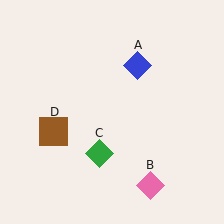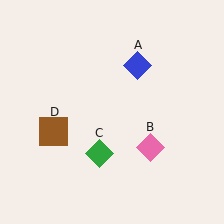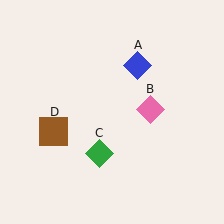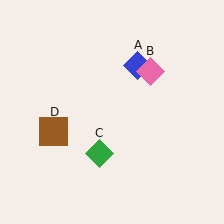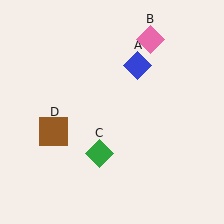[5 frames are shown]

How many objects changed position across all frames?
1 object changed position: pink diamond (object B).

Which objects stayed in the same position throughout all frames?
Blue diamond (object A) and green diamond (object C) and brown square (object D) remained stationary.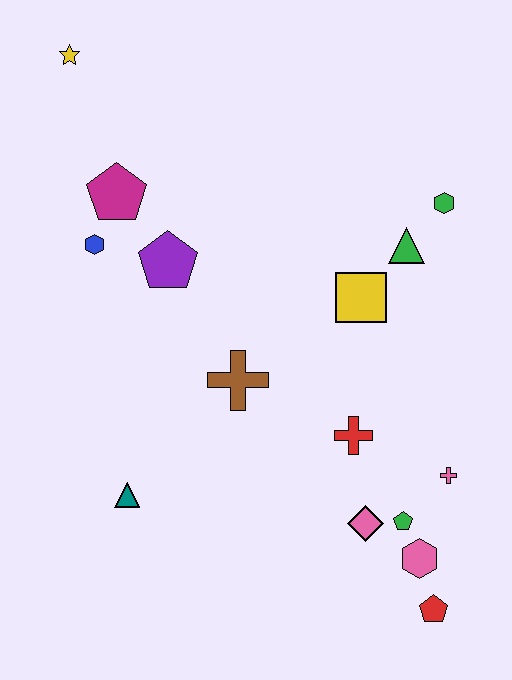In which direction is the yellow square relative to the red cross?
The yellow square is above the red cross.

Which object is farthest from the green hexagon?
The teal triangle is farthest from the green hexagon.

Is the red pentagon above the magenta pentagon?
No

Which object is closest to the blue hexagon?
The magenta pentagon is closest to the blue hexagon.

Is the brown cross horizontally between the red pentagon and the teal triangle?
Yes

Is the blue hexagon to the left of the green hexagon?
Yes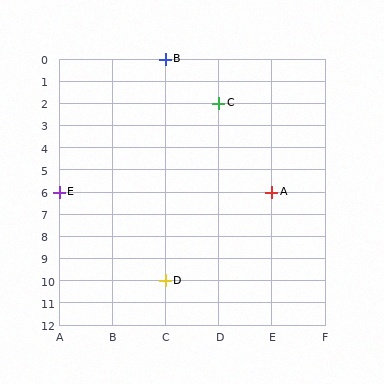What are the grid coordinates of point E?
Point E is at grid coordinates (A, 6).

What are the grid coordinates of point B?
Point B is at grid coordinates (C, 0).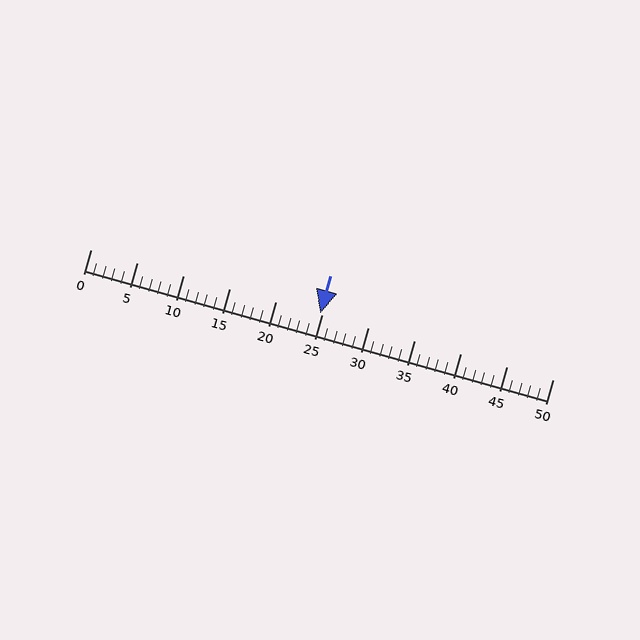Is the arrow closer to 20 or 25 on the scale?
The arrow is closer to 25.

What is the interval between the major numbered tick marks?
The major tick marks are spaced 5 units apart.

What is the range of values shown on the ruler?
The ruler shows values from 0 to 50.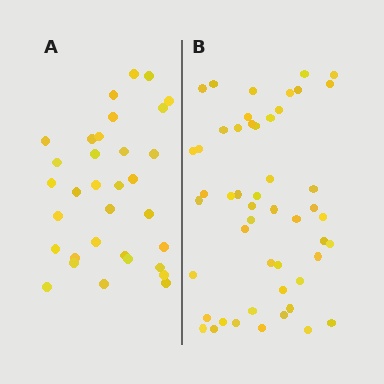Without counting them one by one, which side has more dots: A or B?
Region B (the right region) has more dots.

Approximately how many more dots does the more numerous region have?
Region B has approximately 15 more dots than region A.